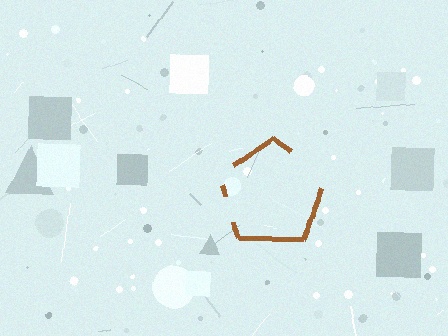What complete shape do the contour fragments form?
The contour fragments form a pentagon.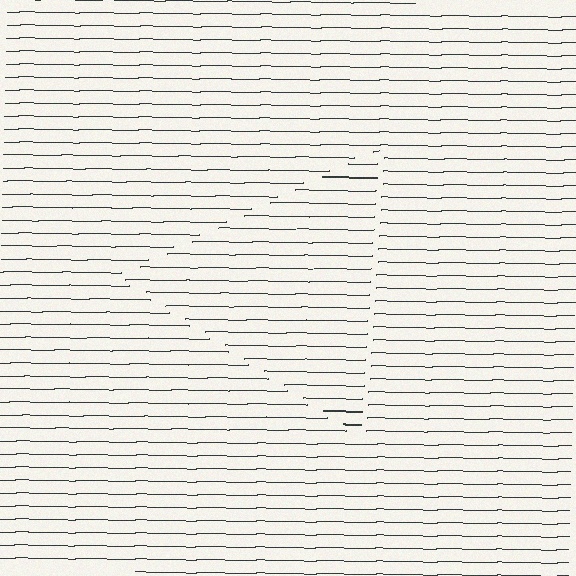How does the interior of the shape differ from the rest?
The interior of the shape contains the same grating, shifted by half a period — the contour is defined by the phase discontinuity where line-ends from the inner and outer gratings abut.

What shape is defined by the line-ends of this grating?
An illusory triangle. The interior of the shape contains the same grating, shifted by half a period — the contour is defined by the phase discontinuity where line-ends from the inner and outer gratings abut.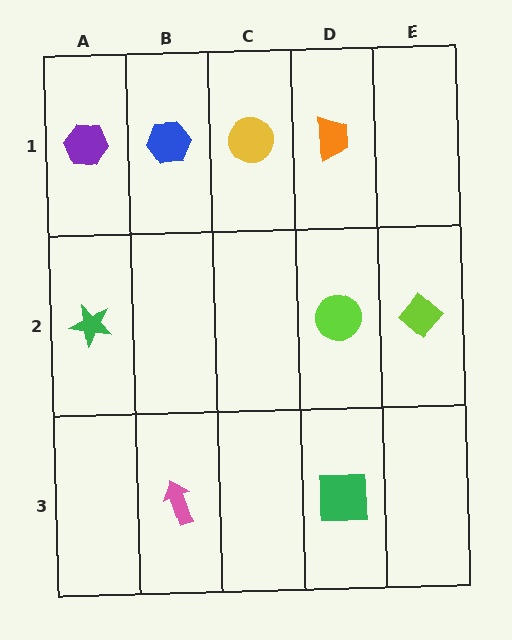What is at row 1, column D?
An orange trapezoid.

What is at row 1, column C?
A yellow circle.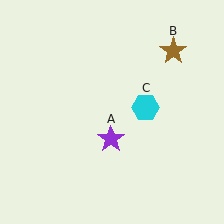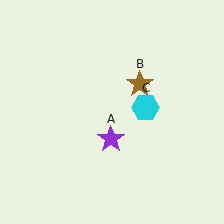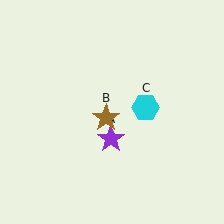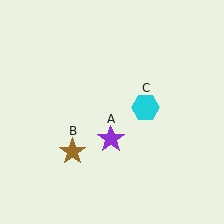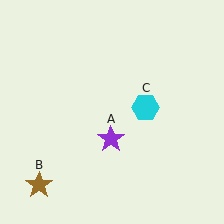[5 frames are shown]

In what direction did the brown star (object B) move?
The brown star (object B) moved down and to the left.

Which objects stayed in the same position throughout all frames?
Purple star (object A) and cyan hexagon (object C) remained stationary.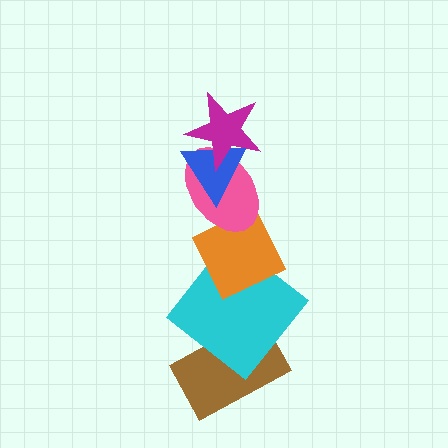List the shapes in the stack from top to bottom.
From top to bottom: the magenta star, the blue triangle, the pink ellipse, the orange diamond, the cyan diamond, the brown rectangle.